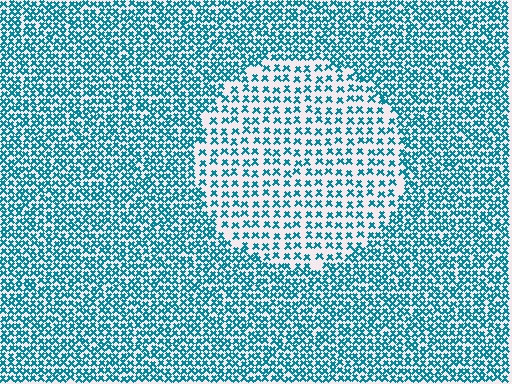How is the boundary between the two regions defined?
The boundary is defined by a change in element density (approximately 1.9x ratio). All elements are the same color, size, and shape.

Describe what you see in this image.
The image contains small teal elements arranged at two different densities. A circle-shaped region is visible where the elements are less densely packed than the surrounding area.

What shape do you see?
I see a circle.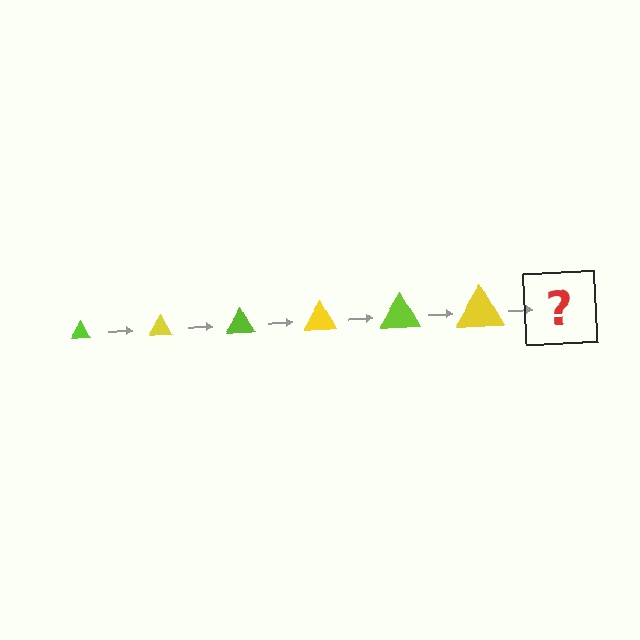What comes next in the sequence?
The next element should be a lime triangle, larger than the previous one.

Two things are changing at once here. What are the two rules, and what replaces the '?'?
The two rules are that the triangle grows larger each step and the color cycles through lime and yellow. The '?' should be a lime triangle, larger than the previous one.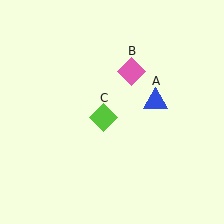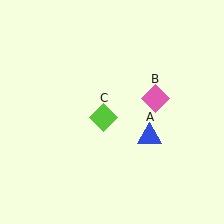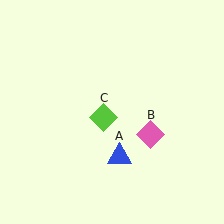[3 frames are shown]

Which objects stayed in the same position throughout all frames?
Lime diamond (object C) remained stationary.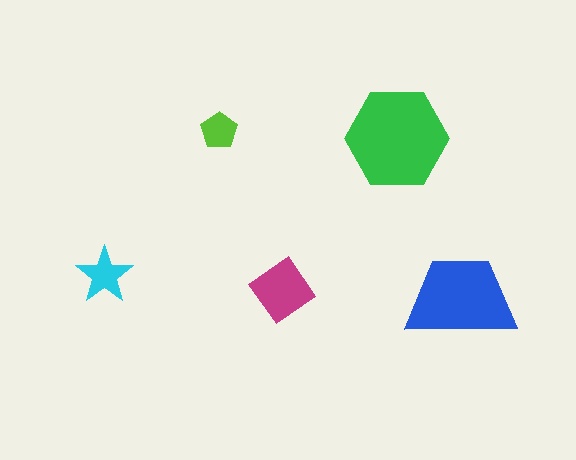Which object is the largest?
The green hexagon.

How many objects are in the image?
There are 5 objects in the image.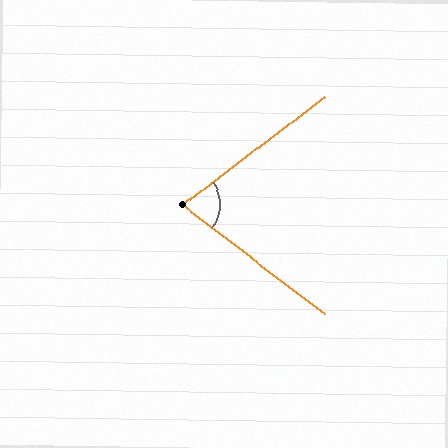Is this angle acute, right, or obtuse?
It is acute.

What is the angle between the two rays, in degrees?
Approximately 75 degrees.